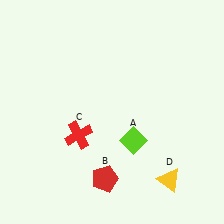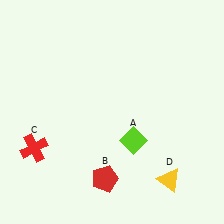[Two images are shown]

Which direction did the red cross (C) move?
The red cross (C) moved left.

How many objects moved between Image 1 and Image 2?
1 object moved between the two images.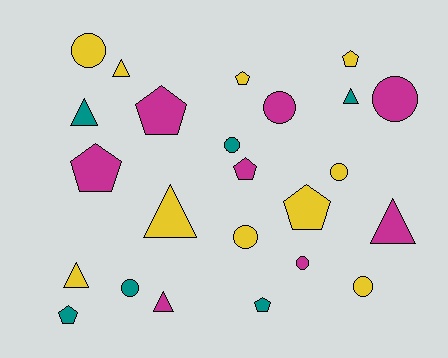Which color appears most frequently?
Yellow, with 10 objects.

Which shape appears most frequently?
Circle, with 9 objects.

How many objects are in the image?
There are 24 objects.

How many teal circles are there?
There are 2 teal circles.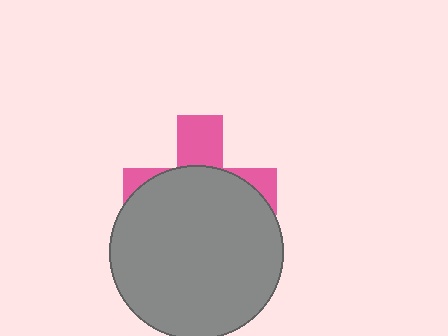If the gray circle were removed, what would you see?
You would see the complete pink cross.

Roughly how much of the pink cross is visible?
A small part of it is visible (roughly 34%).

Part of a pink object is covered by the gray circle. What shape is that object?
It is a cross.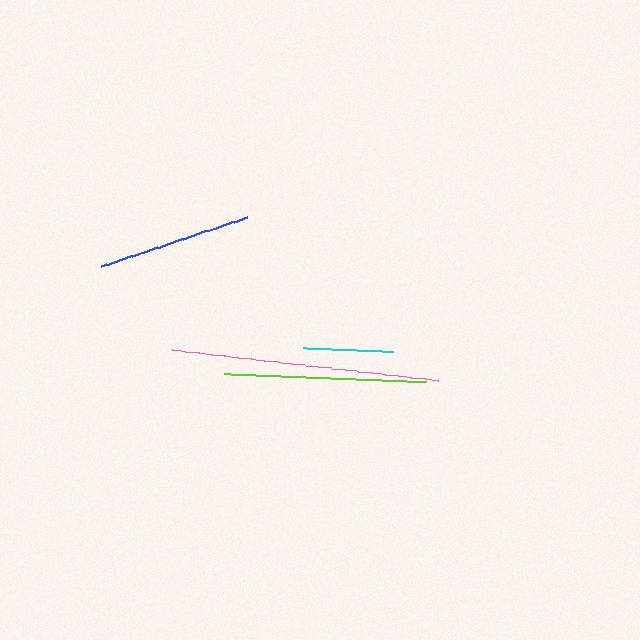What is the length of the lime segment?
The lime segment is approximately 202 pixels long.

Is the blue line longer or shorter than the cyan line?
The blue line is longer than the cyan line.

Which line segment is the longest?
The pink line is the longest at approximately 267 pixels.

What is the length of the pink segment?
The pink segment is approximately 267 pixels long.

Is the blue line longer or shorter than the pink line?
The pink line is longer than the blue line.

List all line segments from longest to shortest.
From longest to shortest: pink, lime, blue, cyan.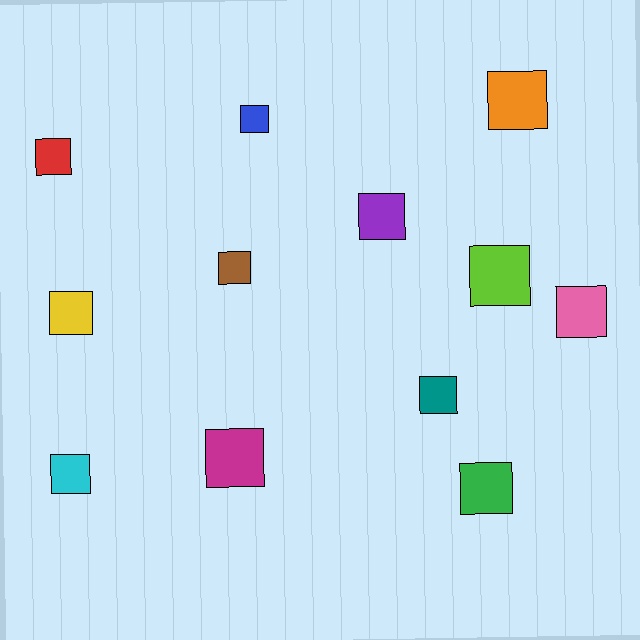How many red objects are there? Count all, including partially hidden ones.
There is 1 red object.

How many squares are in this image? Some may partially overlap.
There are 12 squares.